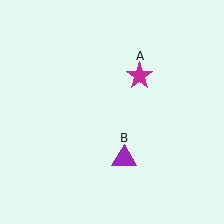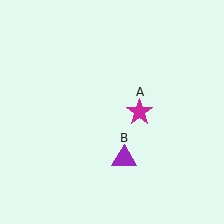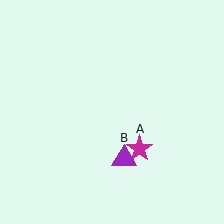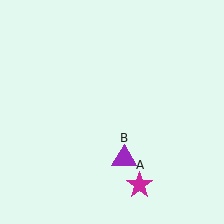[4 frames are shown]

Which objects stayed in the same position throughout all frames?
Purple triangle (object B) remained stationary.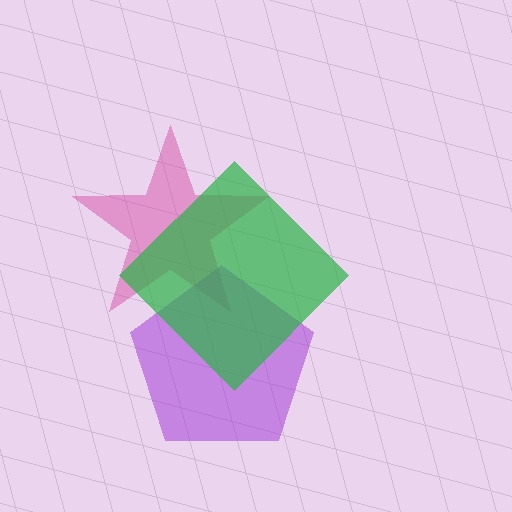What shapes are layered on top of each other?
The layered shapes are: a magenta star, a purple pentagon, a green diamond.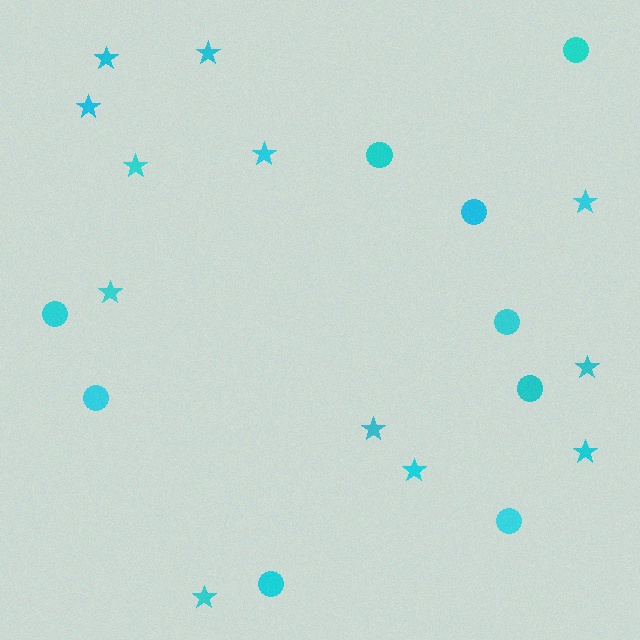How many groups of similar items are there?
There are 2 groups: one group of circles (9) and one group of stars (12).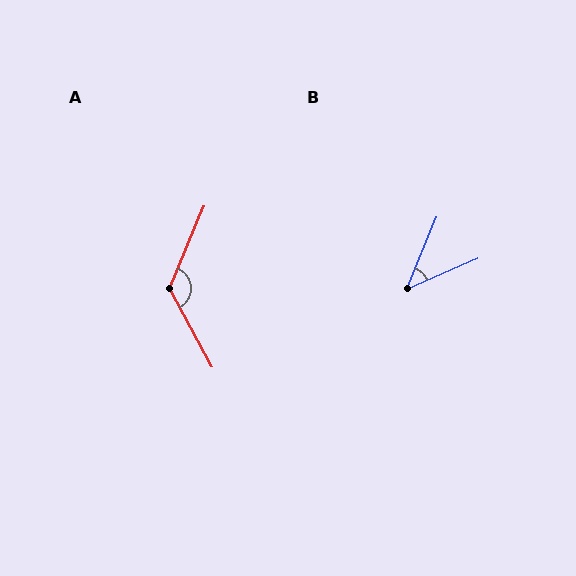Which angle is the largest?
A, at approximately 129 degrees.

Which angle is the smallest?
B, at approximately 44 degrees.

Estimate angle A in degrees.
Approximately 129 degrees.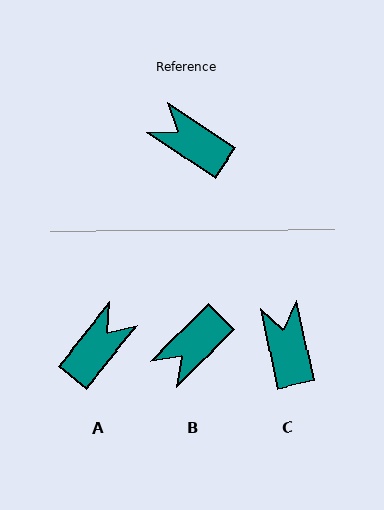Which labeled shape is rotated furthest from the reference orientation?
A, about 96 degrees away.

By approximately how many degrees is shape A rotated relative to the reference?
Approximately 96 degrees clockwise.